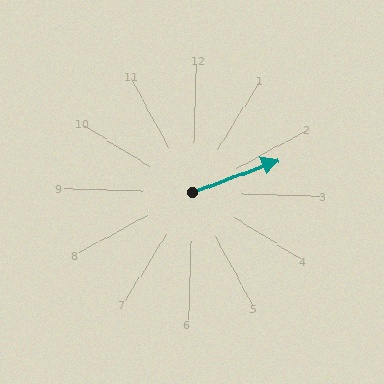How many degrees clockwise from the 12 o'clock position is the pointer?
Approximately 68 degrees.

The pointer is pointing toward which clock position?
Roughly 2 o'clock.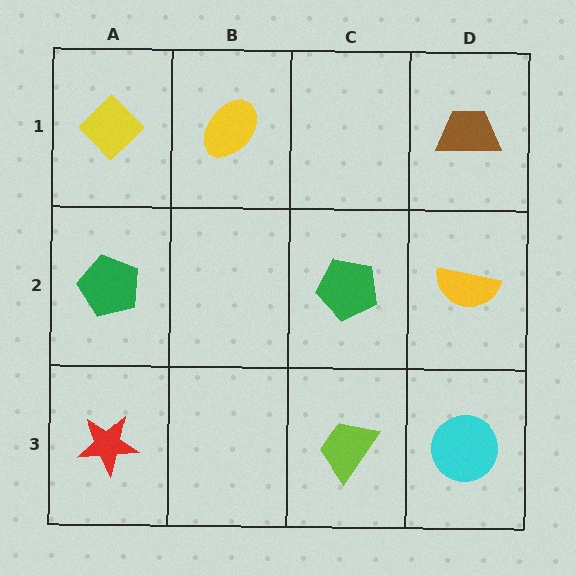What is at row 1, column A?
A yellow diamond.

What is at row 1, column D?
A brown trapezoid.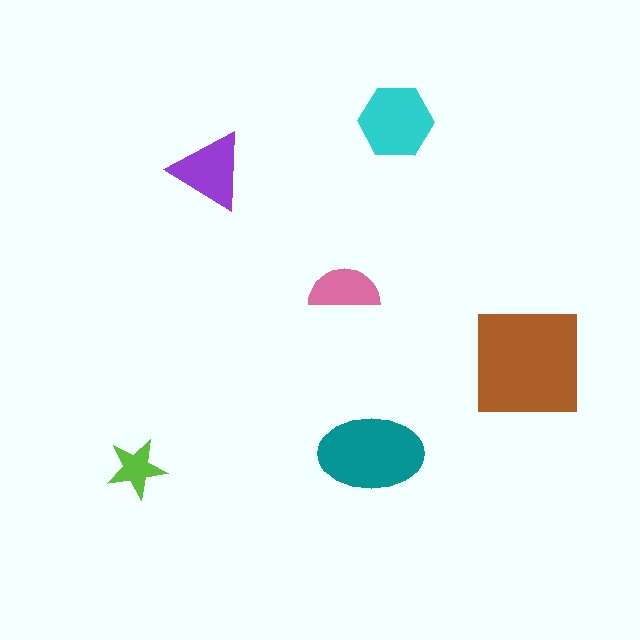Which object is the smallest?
The lime star.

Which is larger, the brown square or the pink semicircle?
The brown square.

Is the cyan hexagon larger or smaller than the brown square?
Smaller.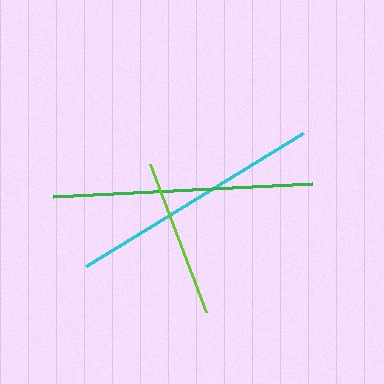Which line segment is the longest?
The green line is the longest at approximately 260 pixels.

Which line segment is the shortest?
The lime line is the shortest at approximately 158 pixels.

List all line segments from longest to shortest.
From longest to shortest: green, cyan, lime.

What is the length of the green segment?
The green segment is approximately 260 pixels long.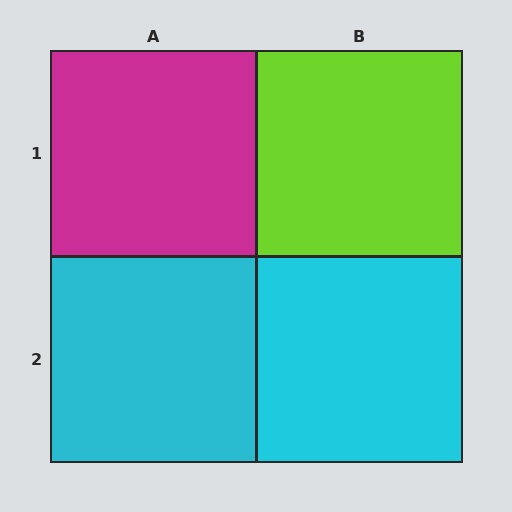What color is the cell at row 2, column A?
Cyan.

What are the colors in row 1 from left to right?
Magenta, lime.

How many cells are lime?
1 cell is lime.